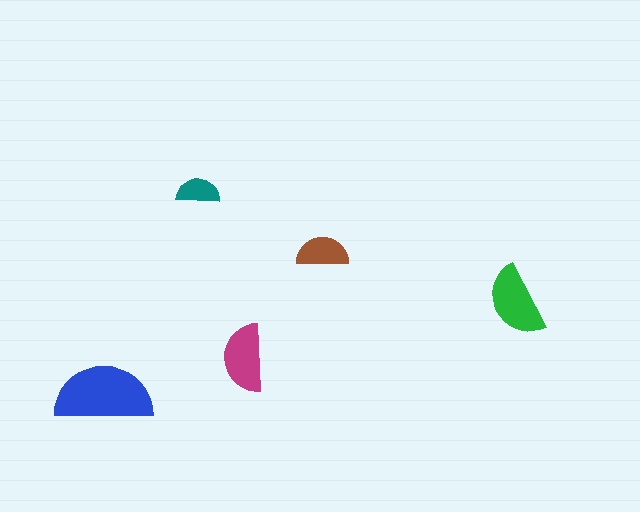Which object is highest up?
The teal semicircle is topmost.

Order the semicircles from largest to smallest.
the blue one, the green one, the magenta one, the brown one, the teal one.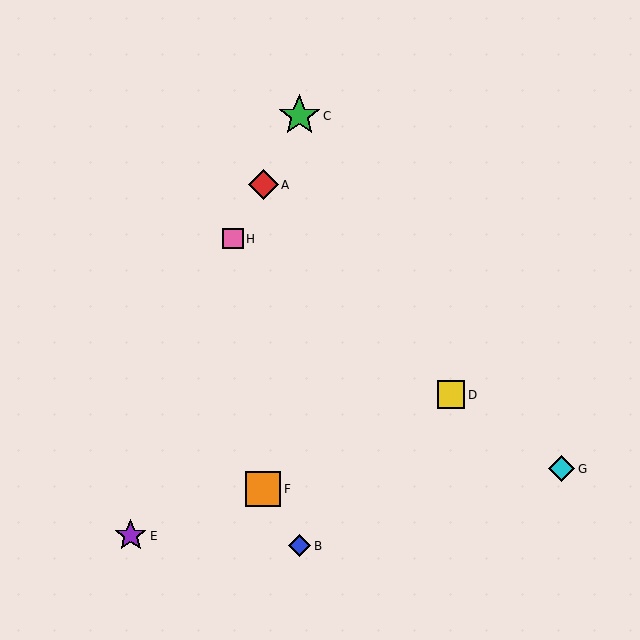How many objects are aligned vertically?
2 objects (A, F) are aligned vertically.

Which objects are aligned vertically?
Objects A, F are aligned vertically.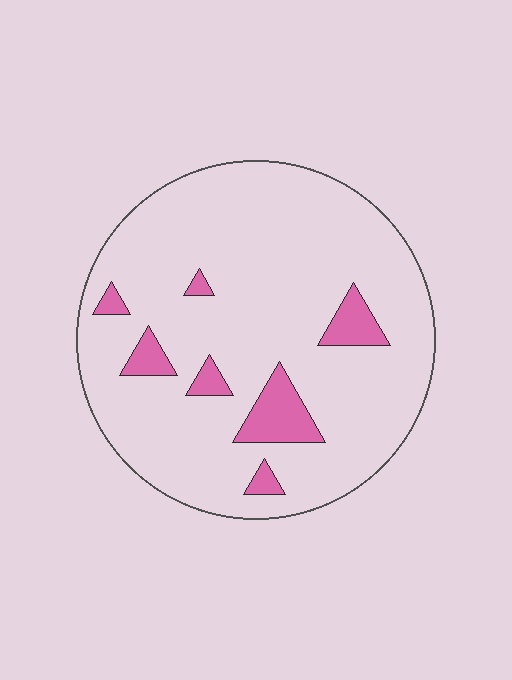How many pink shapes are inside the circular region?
7.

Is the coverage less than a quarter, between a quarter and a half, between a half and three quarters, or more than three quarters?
Less than a quarter.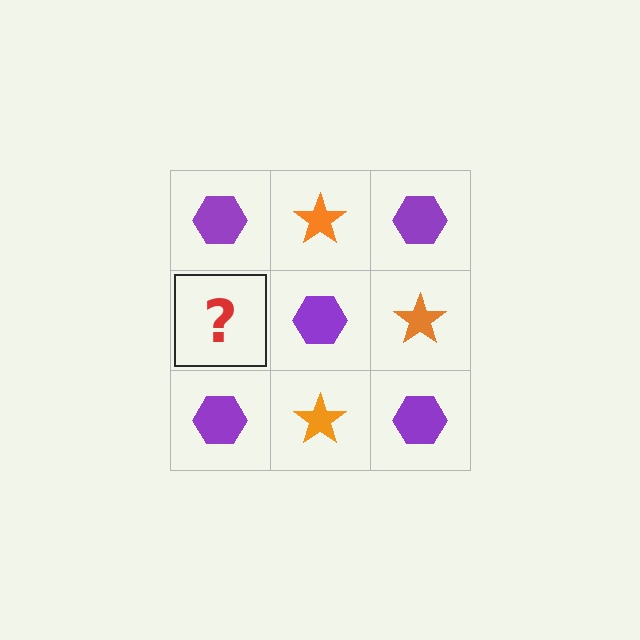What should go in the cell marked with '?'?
The missing cell should contain an orange star.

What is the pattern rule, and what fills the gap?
The rule is that it alternates purple hexagon and orange star in a checkerboard pattern. The gap should be filled with an orange star.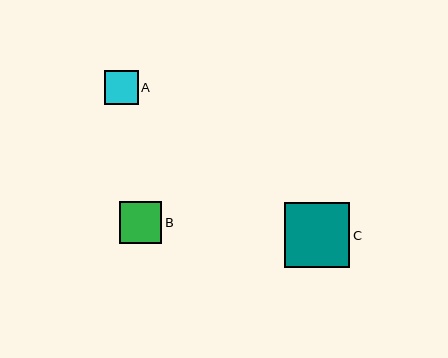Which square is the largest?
Square C is the largest with a size of approximately 65 pixels.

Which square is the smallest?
Square A is the smallest with a size of approximately 34 pixels.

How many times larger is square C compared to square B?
Square C is approximately 1.5 times the size of square B.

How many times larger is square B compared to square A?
Square B is approximately 1.3 times the size of square A.